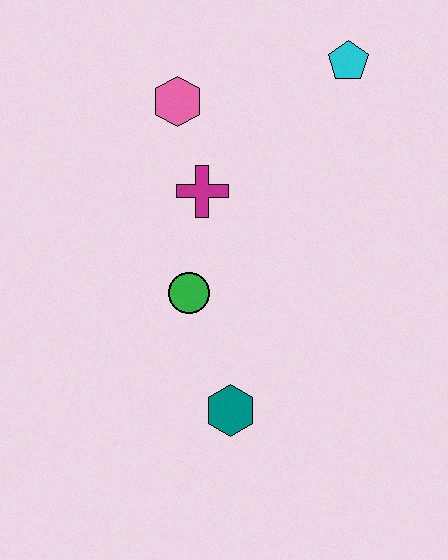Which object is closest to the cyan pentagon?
The pink hexagon is closest to the cyan pentagon.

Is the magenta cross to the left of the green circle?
No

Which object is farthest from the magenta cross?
The teal hexagon is farthest from the magenta cross.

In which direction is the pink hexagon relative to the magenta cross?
The pink hexagon is above the magenta cross.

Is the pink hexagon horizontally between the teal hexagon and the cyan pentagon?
No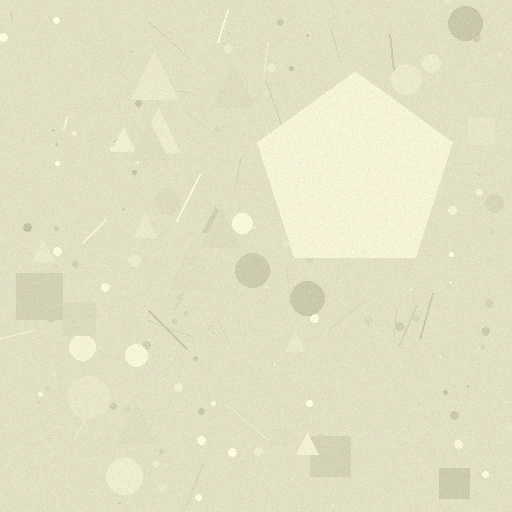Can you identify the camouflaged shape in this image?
The camouflaged shape is a pentagon.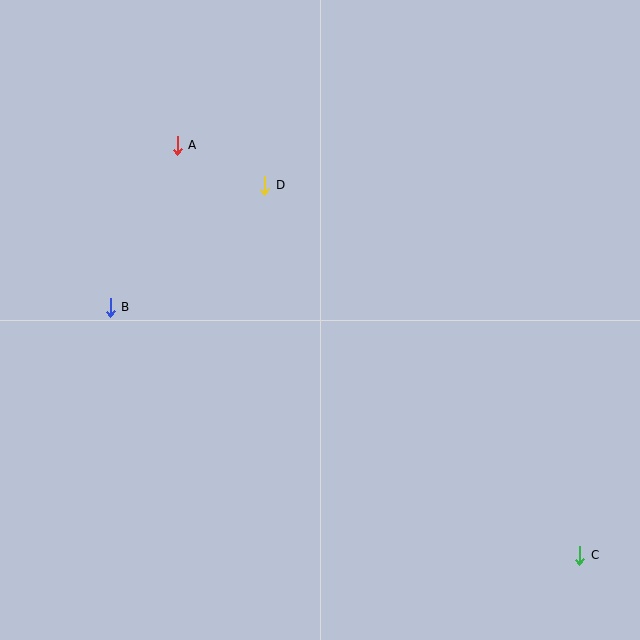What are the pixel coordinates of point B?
Point B is at (110, 307).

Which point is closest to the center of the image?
Point D at (265, 185) is closest to the center.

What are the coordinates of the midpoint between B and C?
The midpoint between B and C is at (345, 431).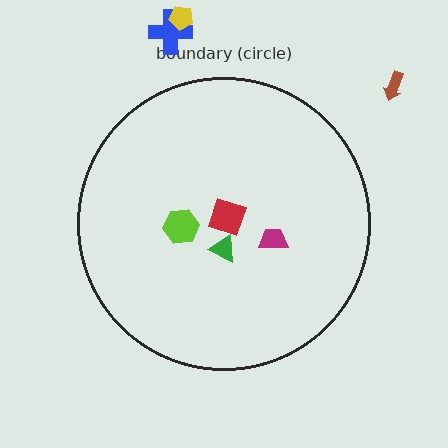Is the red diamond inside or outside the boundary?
Inside.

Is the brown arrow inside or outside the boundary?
Outside.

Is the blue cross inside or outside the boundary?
Outside.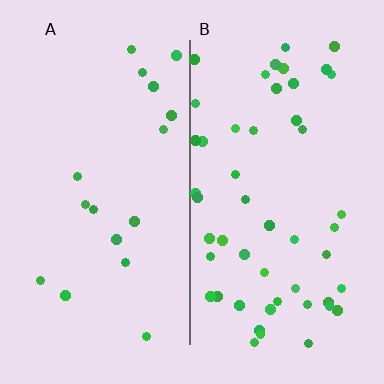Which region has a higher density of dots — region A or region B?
B (the right).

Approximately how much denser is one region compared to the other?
Approximately 3.0× — region B over region A.